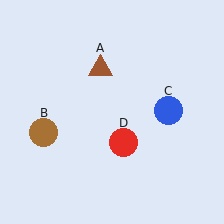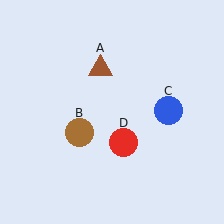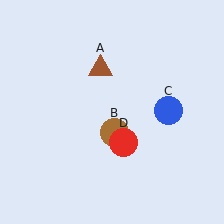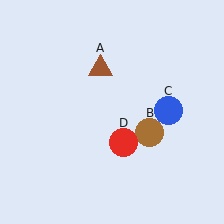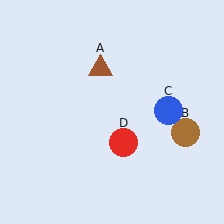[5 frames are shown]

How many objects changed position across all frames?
1 object changed position: brown circle (object B).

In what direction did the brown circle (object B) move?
The brown circle (object B) moved right.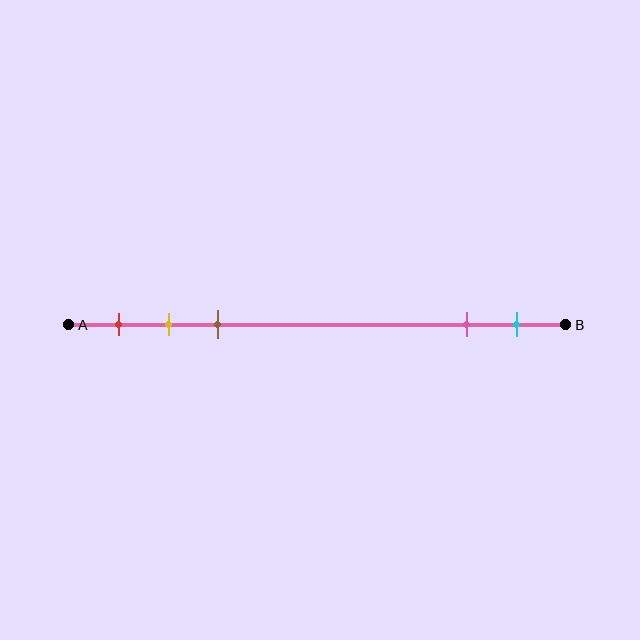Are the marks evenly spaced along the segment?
No, the marks are not evenly spaced.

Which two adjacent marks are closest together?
The yellow and brown marks are the closest adjacent pair.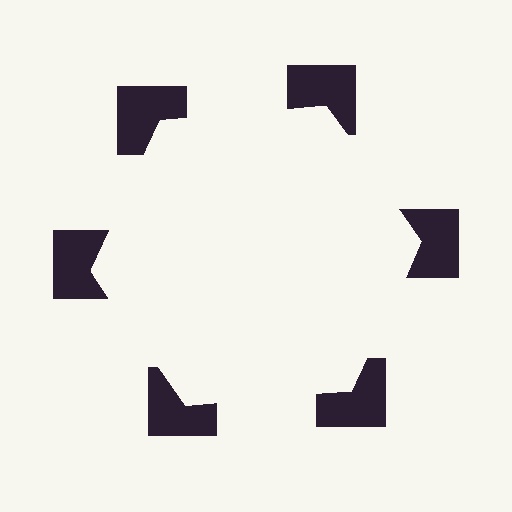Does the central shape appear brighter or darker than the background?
It typically appears slightly brighter than the background, even though no actual brightness change is drawn.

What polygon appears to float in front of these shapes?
An illusory hexagon — its edges are inferred from the aligned wedge cuts in the notched squares, not physically drawn.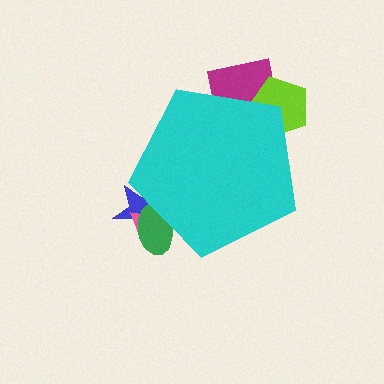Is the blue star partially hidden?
Yes, the blue star is partially hidden behind the cyan pentagon.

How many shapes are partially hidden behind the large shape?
5 shapes are partially hidden.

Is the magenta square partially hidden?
Yes, the magenta square is partially hidden behind the cyan pentagon.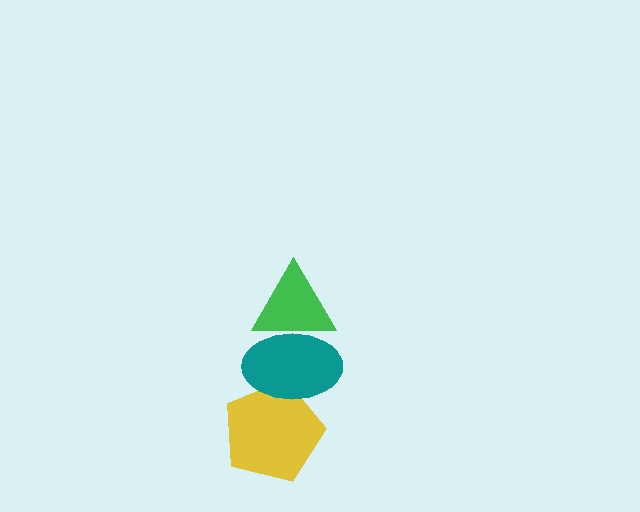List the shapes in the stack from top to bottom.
From top to bottom: the green triangle, the teal ellipse, the yellow pentagon.